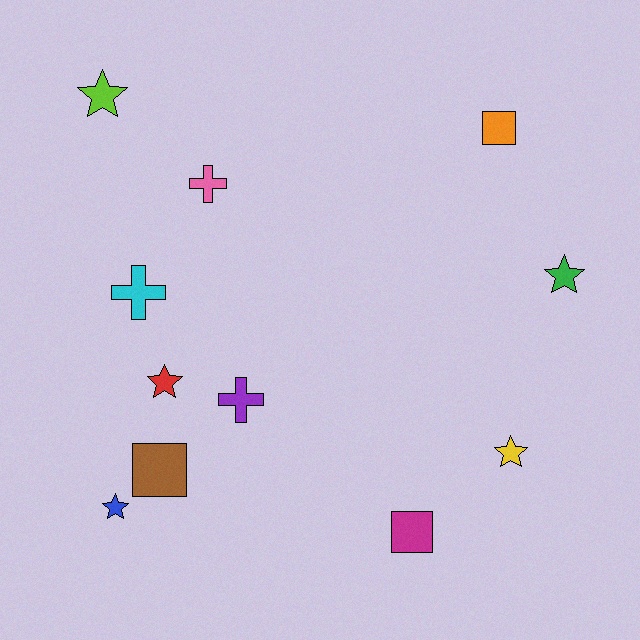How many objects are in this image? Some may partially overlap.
There are 11 objects.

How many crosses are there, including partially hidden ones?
There are 3 crosses.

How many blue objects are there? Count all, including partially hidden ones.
There is 1 blue object.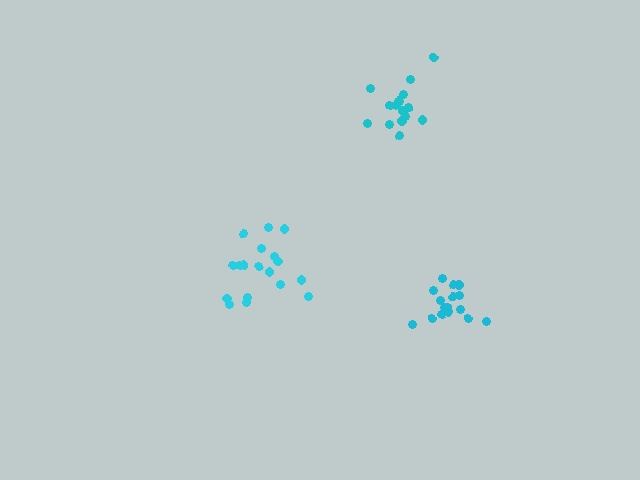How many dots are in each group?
Group 1: 18 dots, Group 2: 16 dots, Group 3: 16 dots (50 total).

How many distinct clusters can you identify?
There are 3 distinct clusters.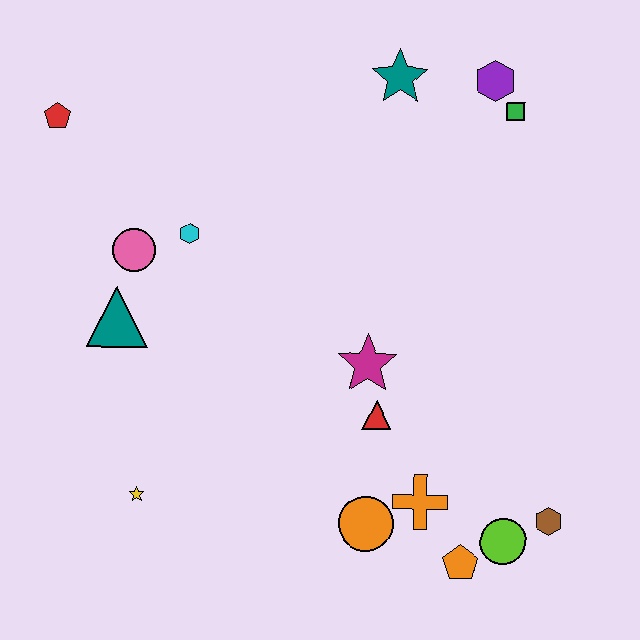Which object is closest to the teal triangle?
The pink circle is closest to the teal triangle.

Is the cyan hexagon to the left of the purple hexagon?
Yes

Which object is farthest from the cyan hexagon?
The brown hexagon is farthest from the cyan hexagon.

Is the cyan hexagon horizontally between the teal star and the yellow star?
Yes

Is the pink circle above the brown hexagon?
Yes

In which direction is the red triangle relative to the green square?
The red triangle is below the green square.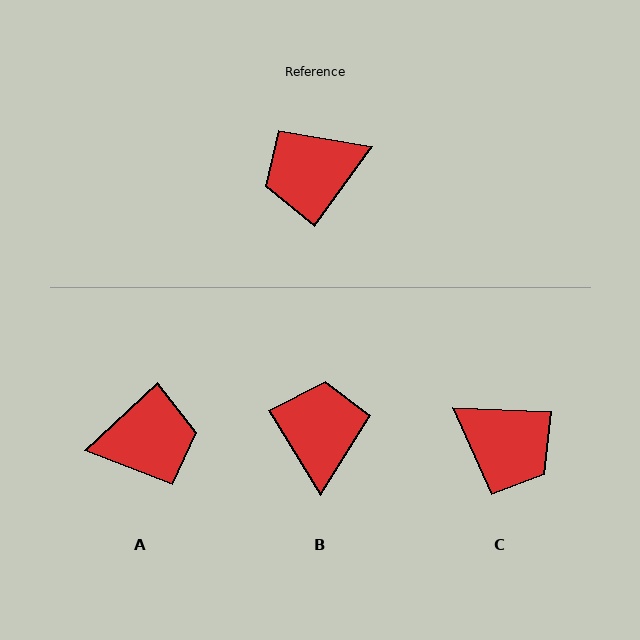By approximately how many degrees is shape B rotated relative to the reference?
Approximately 113 degrees clockwise.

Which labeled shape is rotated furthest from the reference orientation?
A, about 169 degrees away.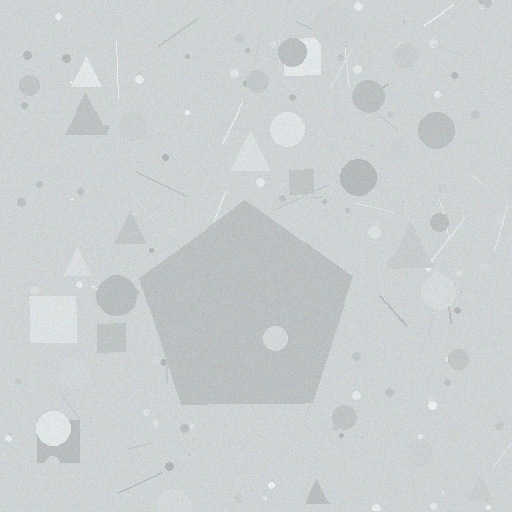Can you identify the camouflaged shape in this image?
The camouflaged shape is a pentagon.